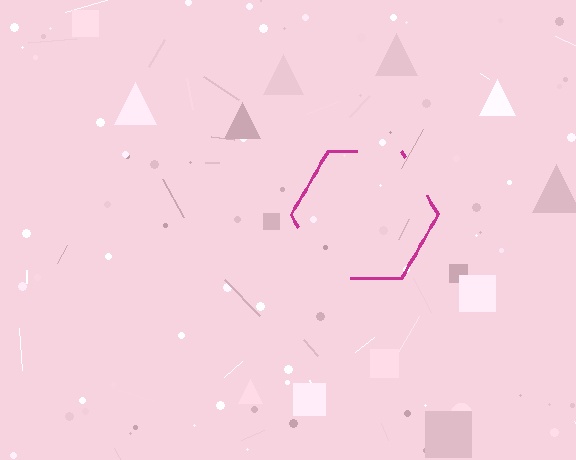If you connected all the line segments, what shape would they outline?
They would outline a hexagon.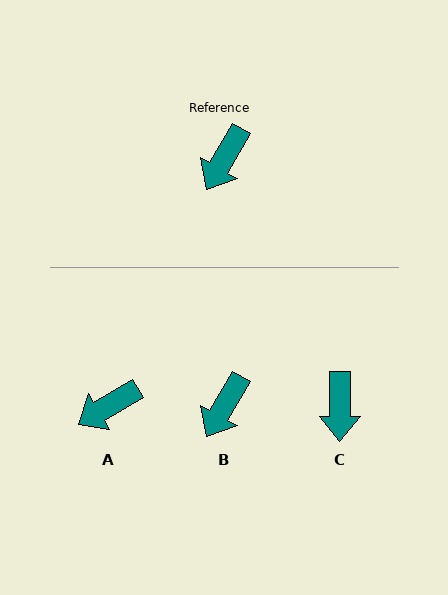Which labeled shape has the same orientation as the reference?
B.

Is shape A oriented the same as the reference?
No, it is off by about 29 degrees.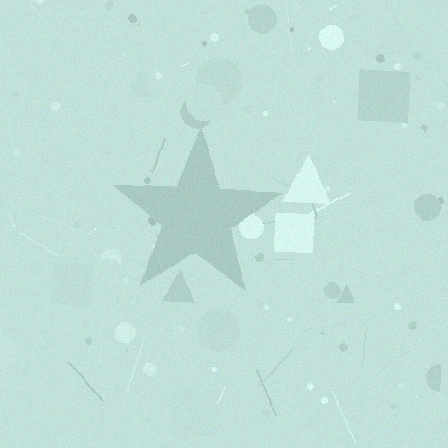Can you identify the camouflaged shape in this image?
The camouflaged shape is a star.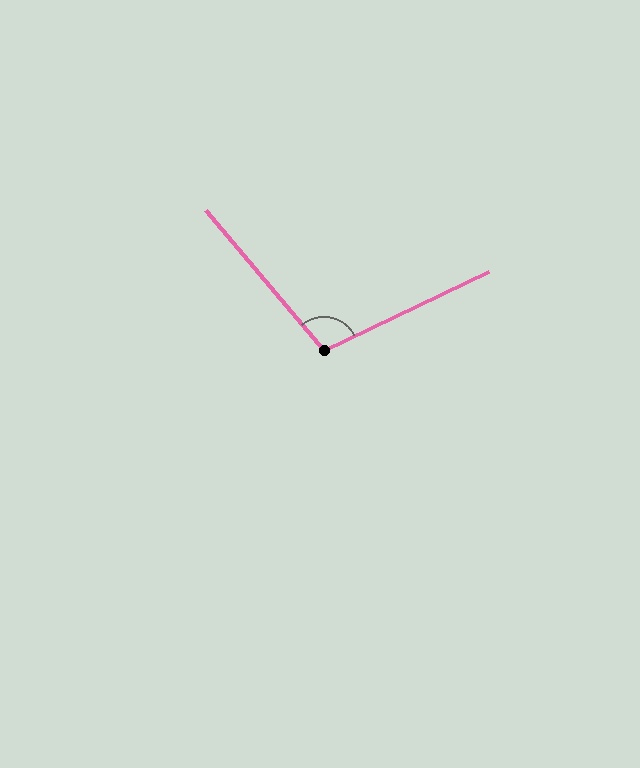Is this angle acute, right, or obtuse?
It is obtuse.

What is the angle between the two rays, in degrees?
Approximately 104 degrees.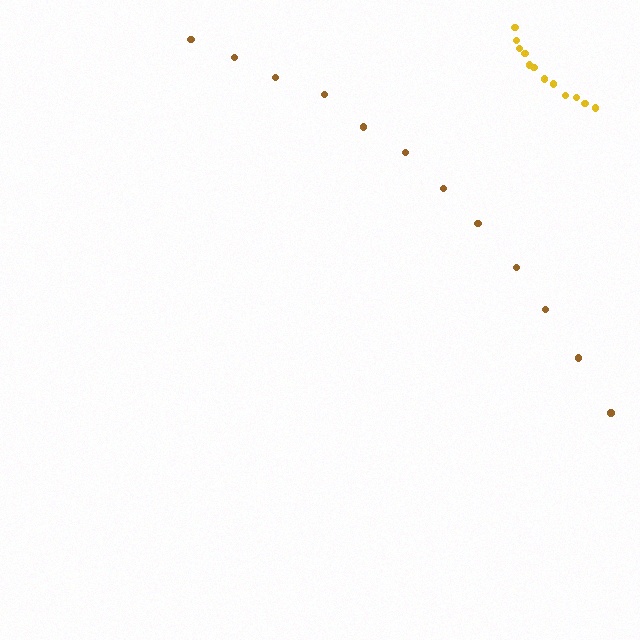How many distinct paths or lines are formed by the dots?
There are 2 distinct paths.